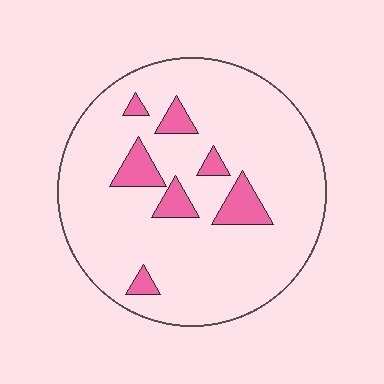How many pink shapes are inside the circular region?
7.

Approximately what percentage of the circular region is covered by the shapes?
Approximately 10%.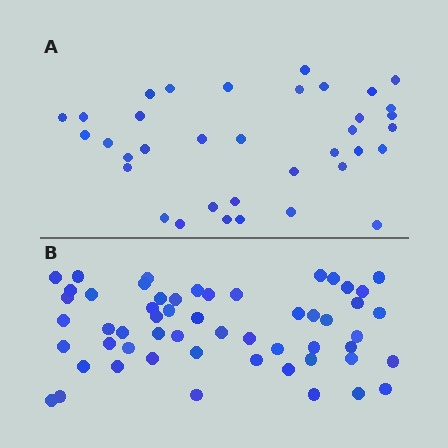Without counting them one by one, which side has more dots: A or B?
Region B (the bottom region) has more dots.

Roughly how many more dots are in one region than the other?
Region B has approximately 20 more dots than region A.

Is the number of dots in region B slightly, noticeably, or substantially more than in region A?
Region B has substantially more. The ratio is roughly 1.5 to 1.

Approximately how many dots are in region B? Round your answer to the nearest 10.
About 60 dots. (The exact count is 55, which rounds to 60.)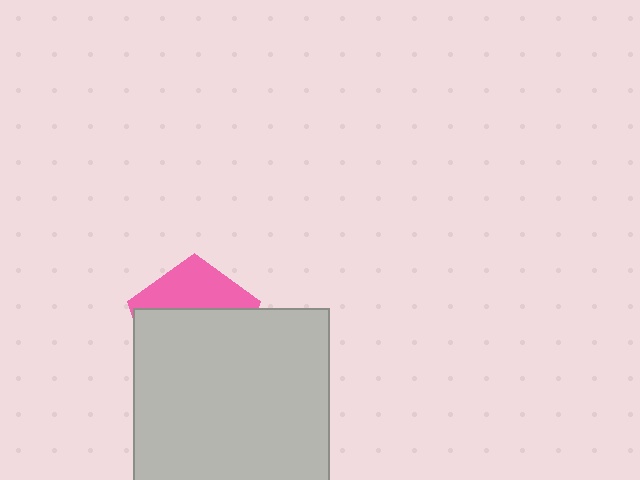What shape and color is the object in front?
The object in front is a light gray square.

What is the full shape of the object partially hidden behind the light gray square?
The partially hidden object is a pink pentagon.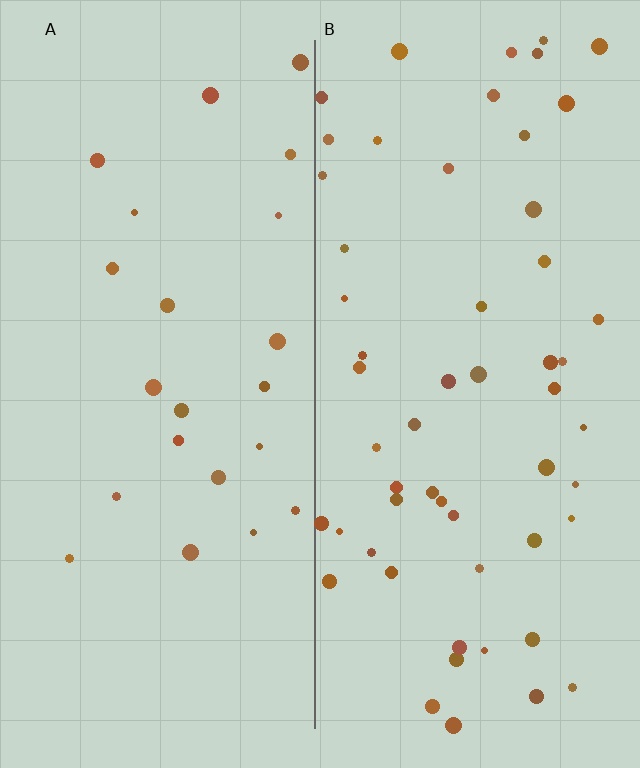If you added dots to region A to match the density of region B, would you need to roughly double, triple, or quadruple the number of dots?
Approximately double.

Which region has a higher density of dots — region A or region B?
B (the right).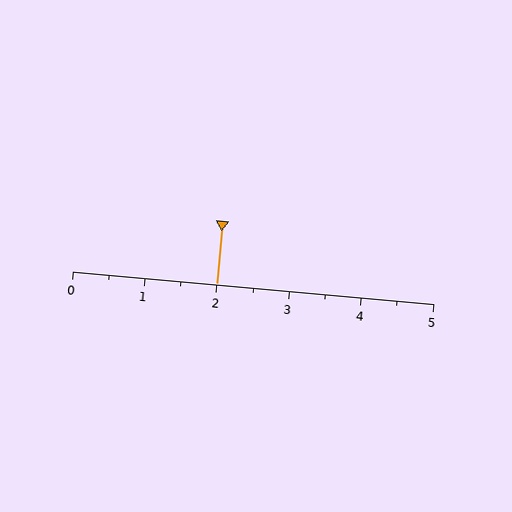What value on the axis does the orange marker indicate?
The marker indicates approximately 2.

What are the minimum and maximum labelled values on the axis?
The axis runs from 0 to 5.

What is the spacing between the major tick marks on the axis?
The major ticks are spaced 1 apart.